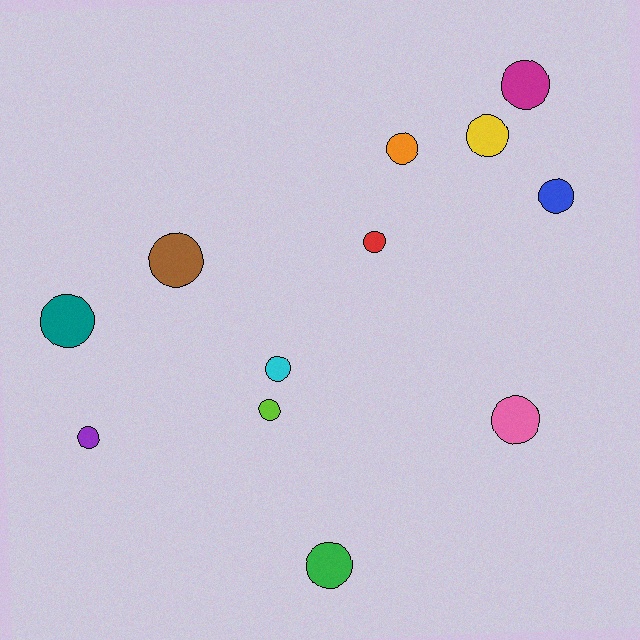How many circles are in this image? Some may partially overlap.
There are 12 circles.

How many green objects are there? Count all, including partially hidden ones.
There is 1 green object.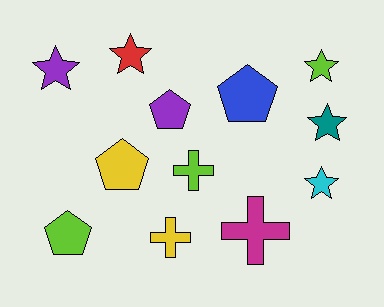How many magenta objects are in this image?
There is 1 magenta object.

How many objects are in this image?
There are 12 objects.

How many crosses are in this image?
There are 3 crosses.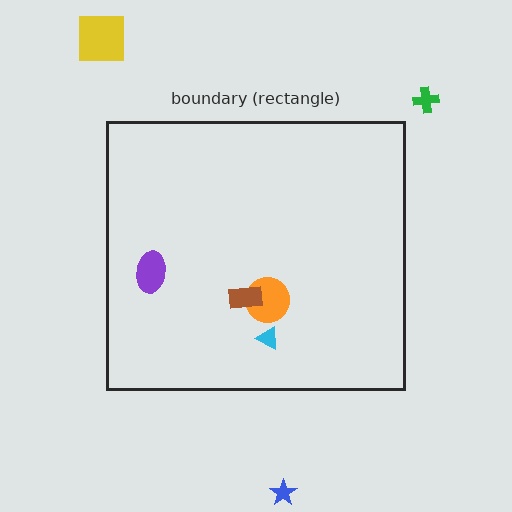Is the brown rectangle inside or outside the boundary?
Inside.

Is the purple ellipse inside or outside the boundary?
Inside.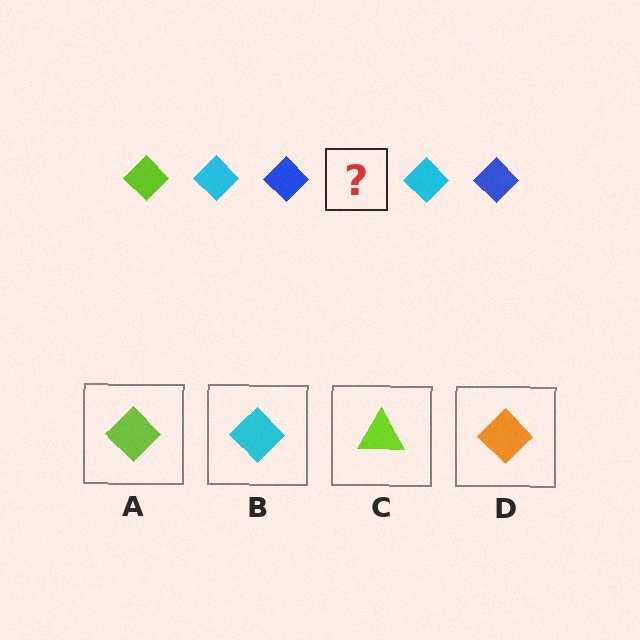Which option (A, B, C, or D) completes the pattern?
A.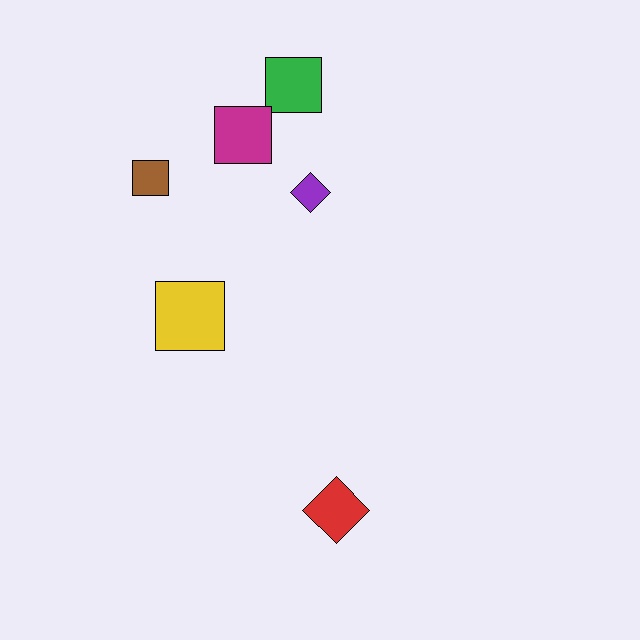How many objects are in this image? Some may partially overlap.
There are 6 objects.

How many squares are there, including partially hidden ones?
There are 4 squares.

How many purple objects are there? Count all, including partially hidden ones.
There is 1 purple object.